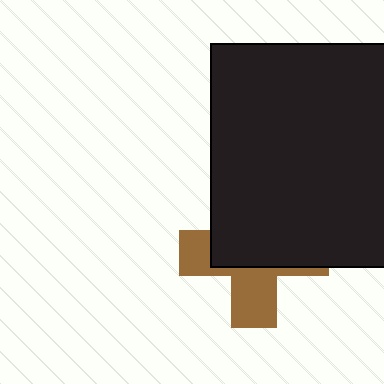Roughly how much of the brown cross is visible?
A small part of it is visible (roughly 40%).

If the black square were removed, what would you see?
You would see the complete brown cross.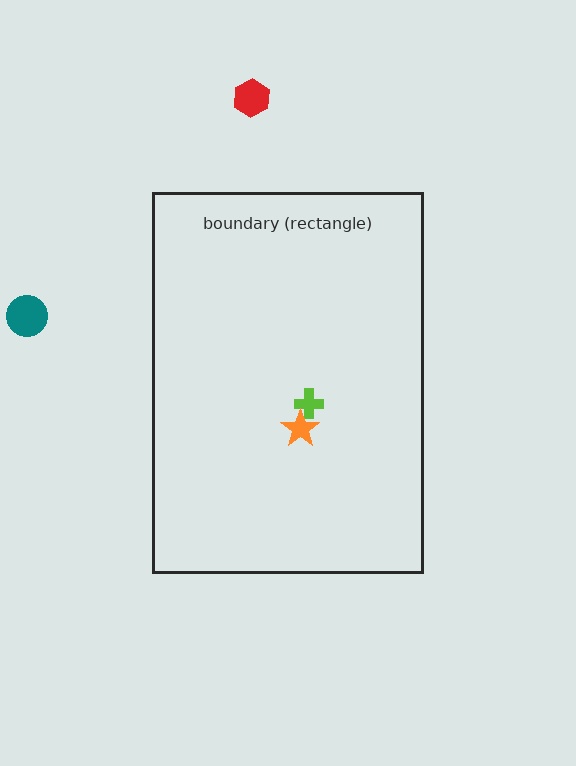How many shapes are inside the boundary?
2 inside, 2 outside.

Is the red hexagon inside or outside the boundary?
Outside.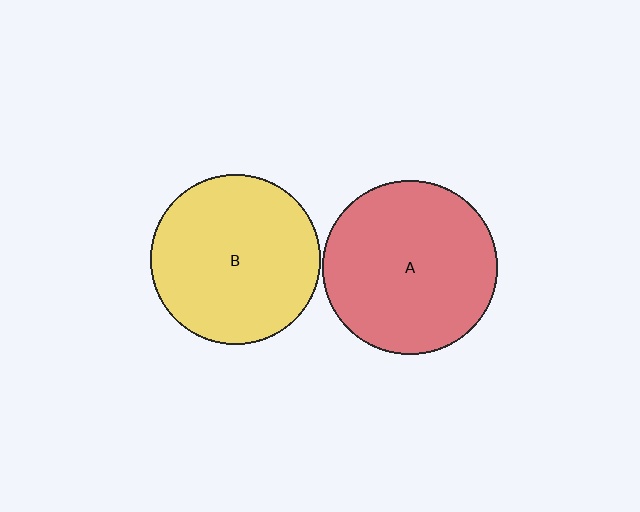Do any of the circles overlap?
No, none of the circles overlap.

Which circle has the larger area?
Circle A (red).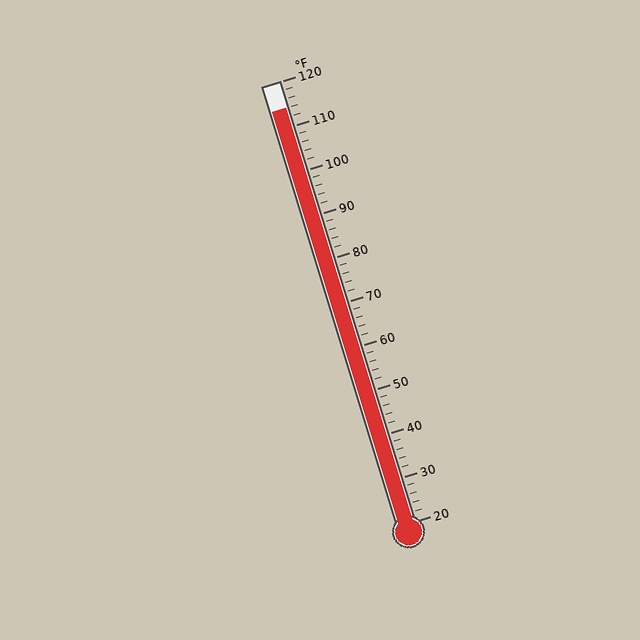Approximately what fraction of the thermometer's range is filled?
The thermometer is filled to approximately 95% of its range.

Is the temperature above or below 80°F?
The temperature is above 80°F.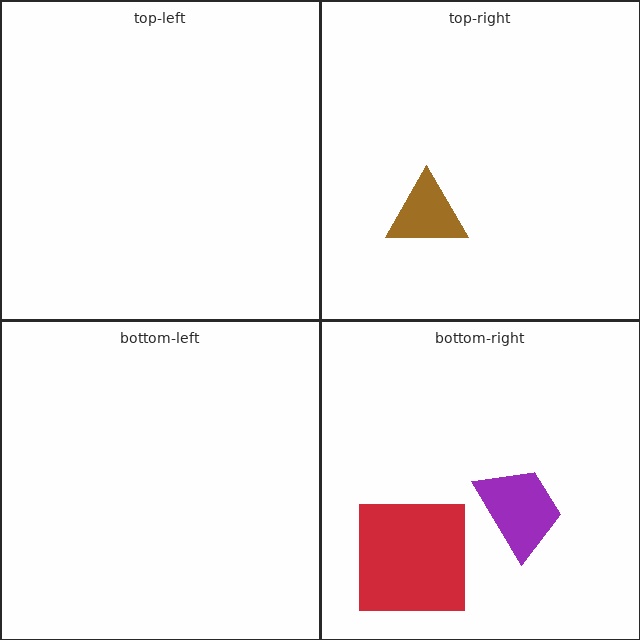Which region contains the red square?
The bottom-right region.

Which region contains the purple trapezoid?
The bottom-right region.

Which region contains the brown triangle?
The top-right region.